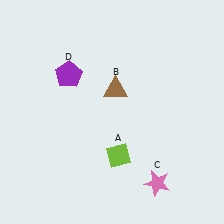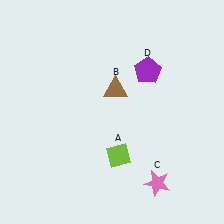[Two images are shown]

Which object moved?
The purple pentagon (D) moved right.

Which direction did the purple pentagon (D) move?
The purple pentagon (D) moved right.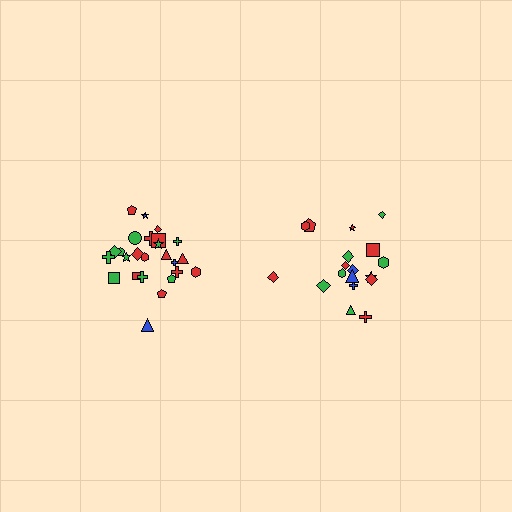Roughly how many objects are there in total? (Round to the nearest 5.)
Roughly 45 objects in total.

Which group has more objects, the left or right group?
The left group.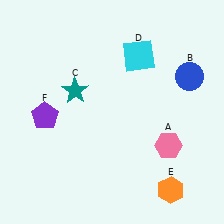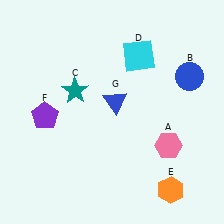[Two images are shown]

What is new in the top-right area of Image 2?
A blue triangle (G) was added in the top-right area of Image 2.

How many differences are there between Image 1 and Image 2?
There is 1 difference between the two images.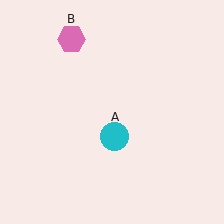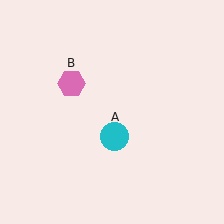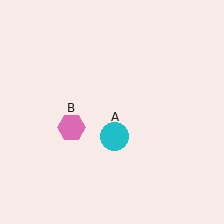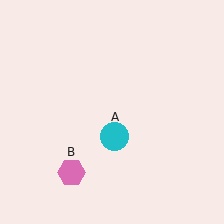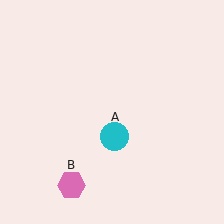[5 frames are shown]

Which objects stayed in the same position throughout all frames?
Cyan circle (object A) remained stationary.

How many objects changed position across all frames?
1 object changed position: pink hexagon (object B).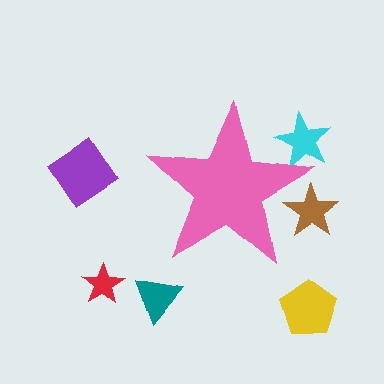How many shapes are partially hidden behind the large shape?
2 shapes are partially hidden.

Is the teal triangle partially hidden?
No, the teal triangle is fully visible.